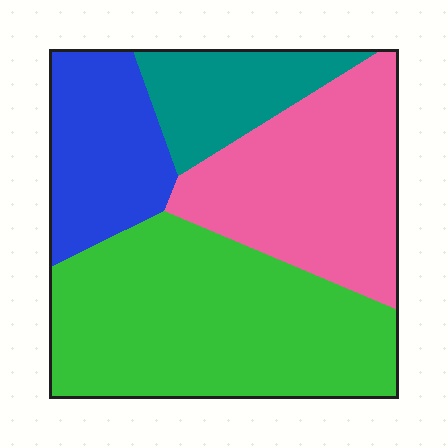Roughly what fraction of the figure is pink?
Pink takes up about one quarter (1/4) of the figure.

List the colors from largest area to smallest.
From largest to smallest: green, pink, blue, teal.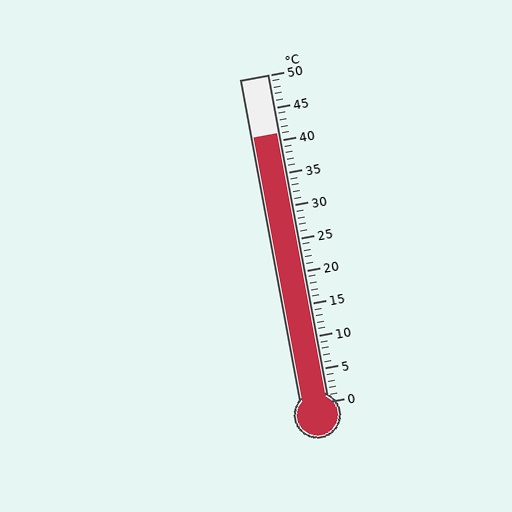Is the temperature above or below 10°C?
The temperature is above 10°C.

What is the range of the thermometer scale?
The thermometer scale ranges from 0°C to 50°C.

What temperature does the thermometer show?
The thermometer shows approximately 41°C.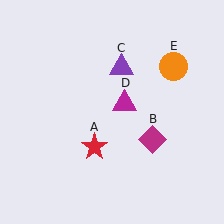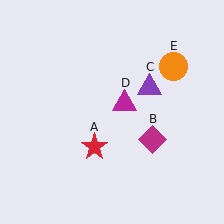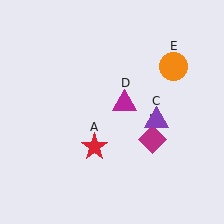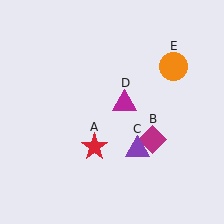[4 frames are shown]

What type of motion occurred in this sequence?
The purple triangle (object C) rotated clockwise around the center of the scene.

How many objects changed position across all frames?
1 object changed position: purple triangle (object C).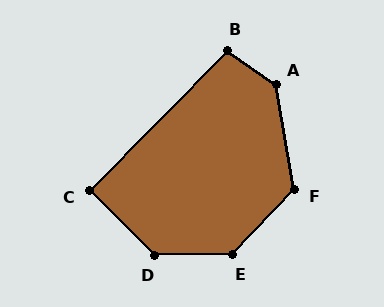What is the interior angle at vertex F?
Approximately 126 degrees (obtuse).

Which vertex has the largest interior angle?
A, at approximately 135 degrees.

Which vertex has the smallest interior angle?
C, at approximately 90 degrees.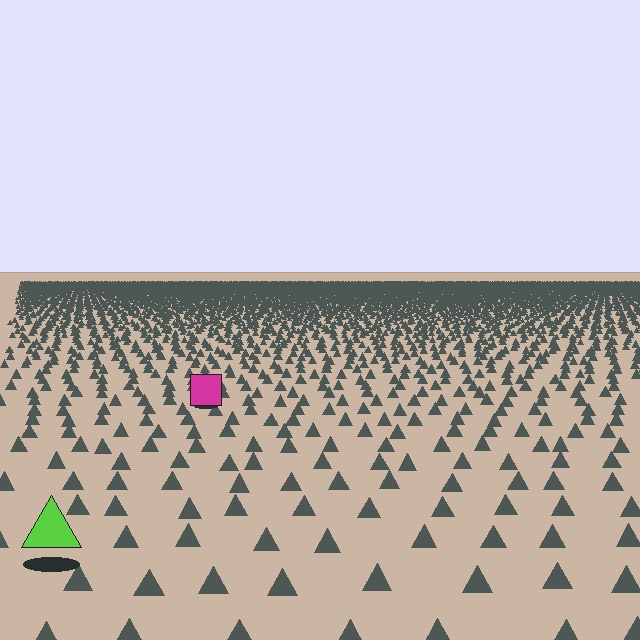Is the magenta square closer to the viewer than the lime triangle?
No. The lime triangle is closer — you can tell from the texture gradient: the ground texture is coarser near it.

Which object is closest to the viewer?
The lime triangle is closest. The texture marks near it are larger and more spread out.